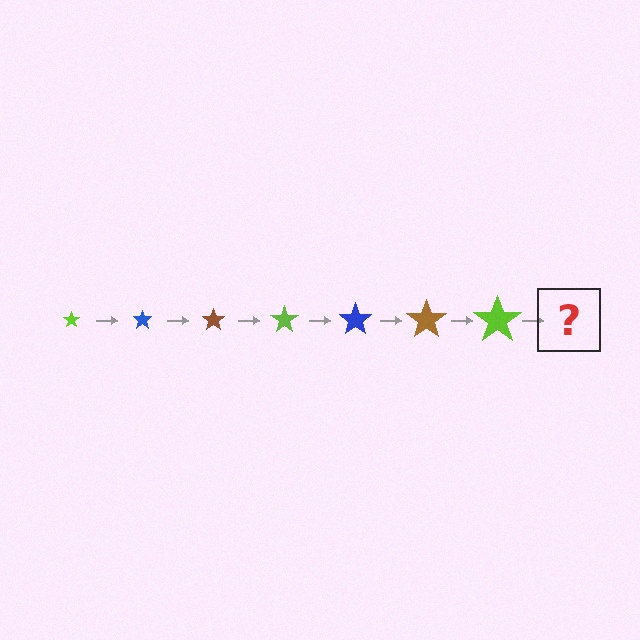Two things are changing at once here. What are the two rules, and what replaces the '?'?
The two rules are that the star grows larger each step and the color cycles through lime, blue, and brown. The '?' should be a blue star, larger than the previous one.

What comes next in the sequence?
The next element should be a blue star, larger than the previous one.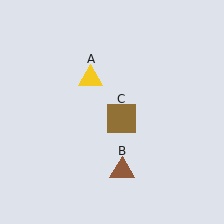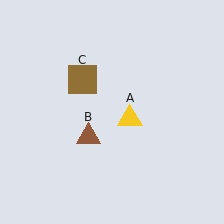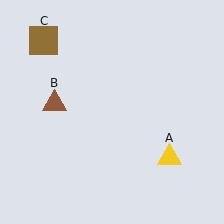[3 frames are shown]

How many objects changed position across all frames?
3 objects changed position: yellow triangle (object A), brown triangle (object B), brown square (object C).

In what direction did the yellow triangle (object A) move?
The yellow triangle (object A) moved down and to the right.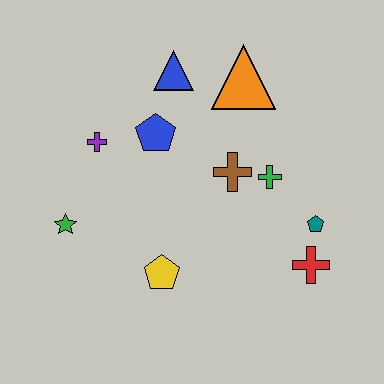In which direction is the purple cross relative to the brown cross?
The purple cross is to the left of the brown cross.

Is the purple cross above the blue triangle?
No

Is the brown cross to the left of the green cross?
Yes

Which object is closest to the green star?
The purple cross is closest to the green star.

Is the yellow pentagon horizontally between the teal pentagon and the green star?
Yes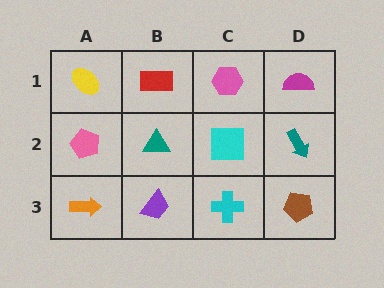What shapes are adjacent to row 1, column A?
A pink pentagon (row 2, column A), a red rectangle (row 1, column B).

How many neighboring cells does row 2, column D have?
3.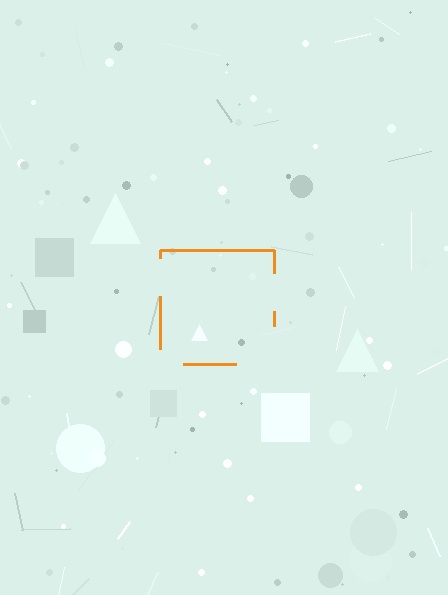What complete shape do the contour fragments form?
The contour fragments form a square.